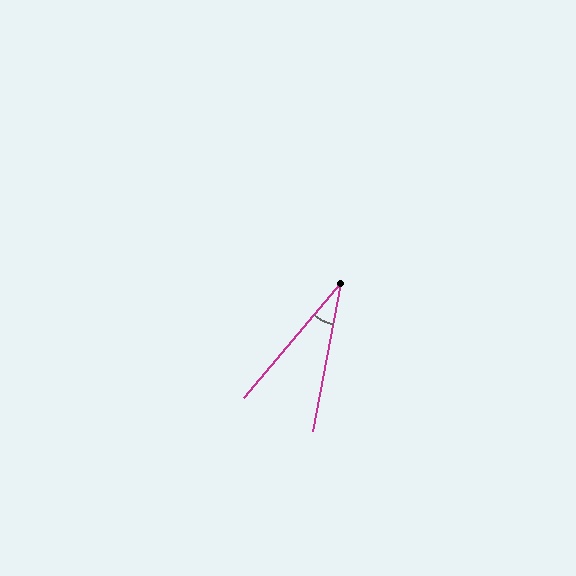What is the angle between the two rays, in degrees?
Approximately 30 degrees.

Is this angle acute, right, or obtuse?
It is acute.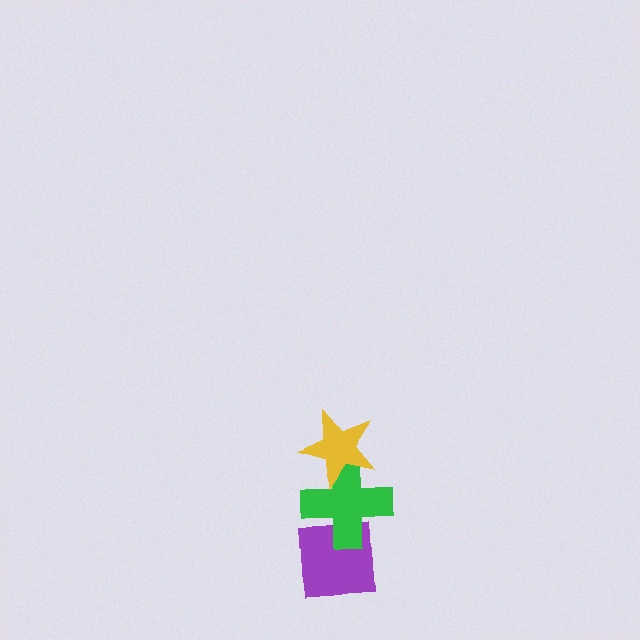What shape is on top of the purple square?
The green cross is on top of the purple square.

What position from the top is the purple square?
The purple square is 3rd from the top.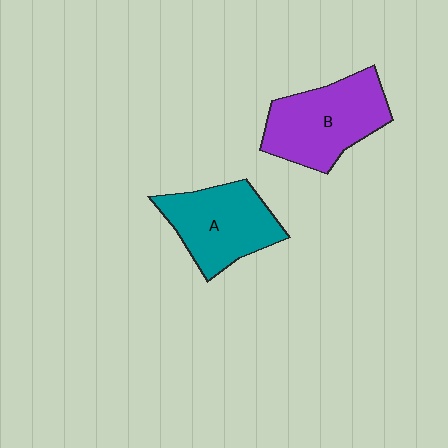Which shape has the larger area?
Shape B (purple).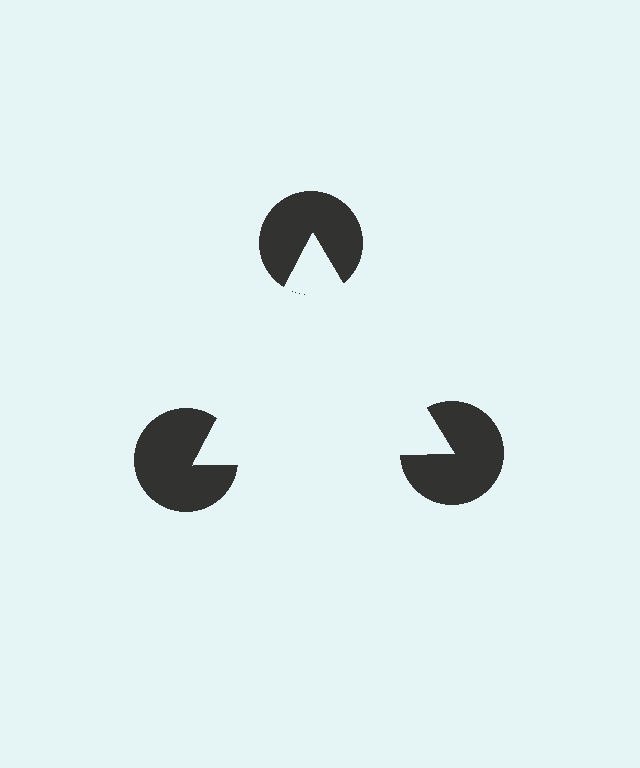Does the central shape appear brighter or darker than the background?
It typically appears slightly brighter than the background, even though no actual brightness change is drawn.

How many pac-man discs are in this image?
There are 3 — one at each vertex of the illusory triangle.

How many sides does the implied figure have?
3 sides.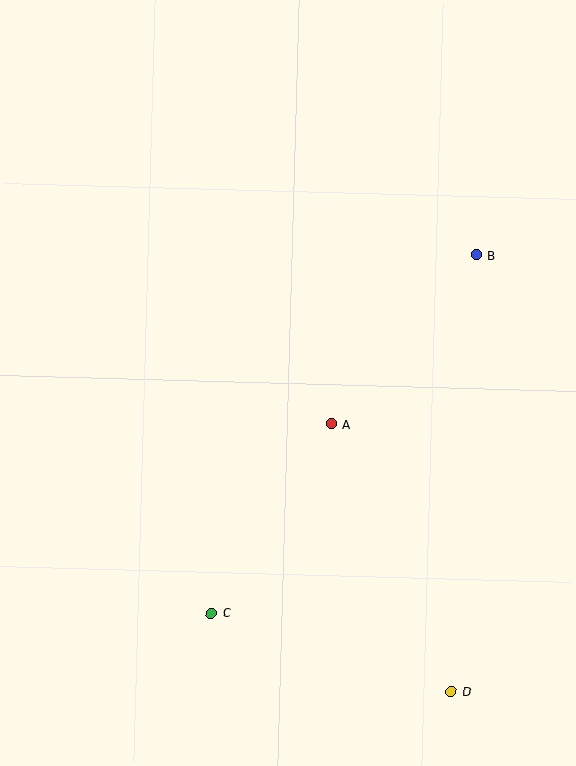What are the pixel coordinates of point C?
Point C is at (211, 613).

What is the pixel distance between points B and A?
The distance between B and A is 222 pixels.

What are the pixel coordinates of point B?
Point B is at (476, 255).